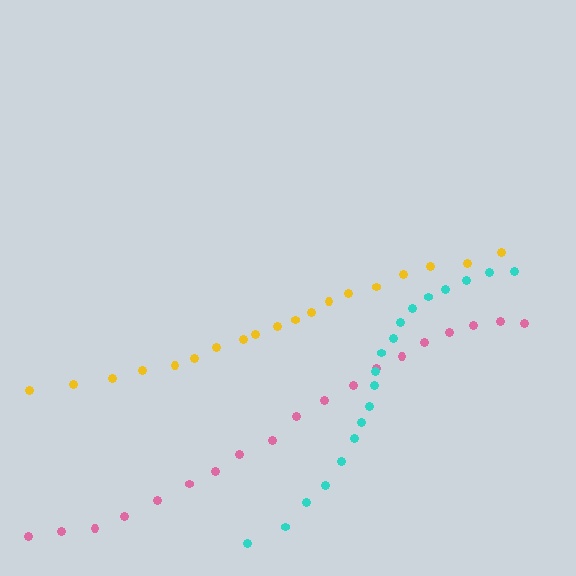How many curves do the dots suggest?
There are 3 distinct paths.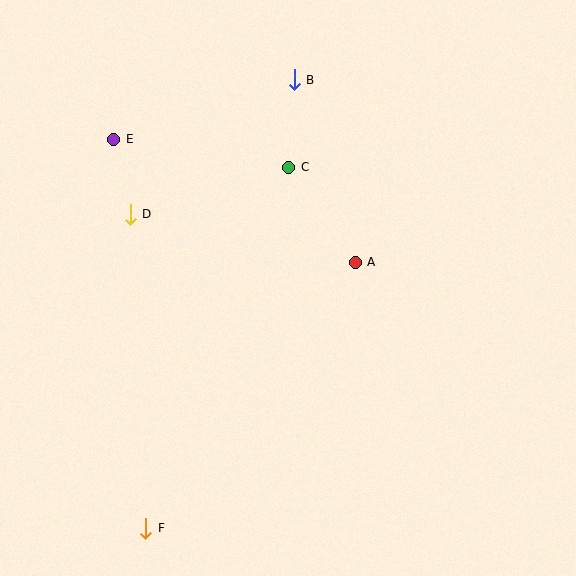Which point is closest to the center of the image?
Point A at (355, 262) is closest to the center.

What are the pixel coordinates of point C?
Point C is at (289, 167).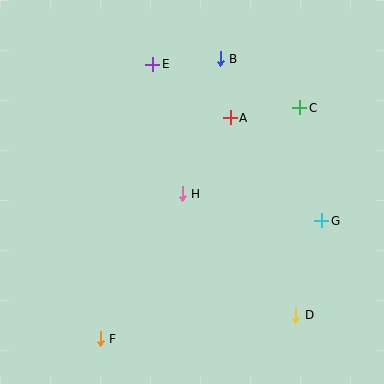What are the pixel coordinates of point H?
Point H is at (182, 194).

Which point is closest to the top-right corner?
Point C is closest to the top-right corner.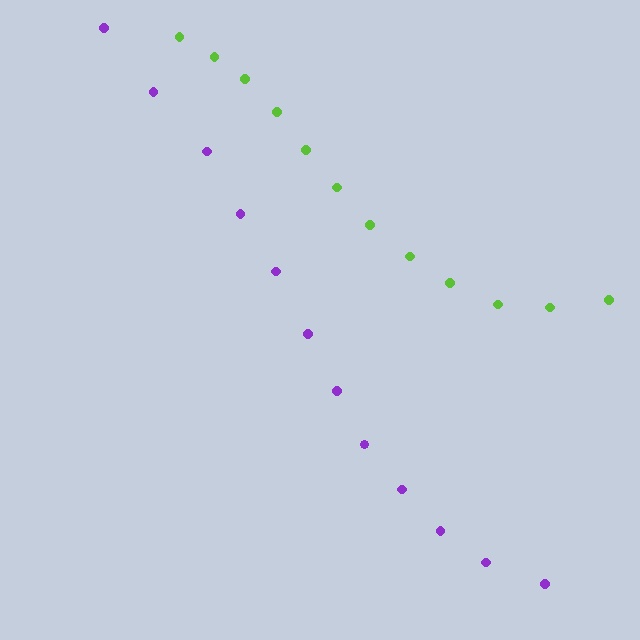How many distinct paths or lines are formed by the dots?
There are 2 distinct paths.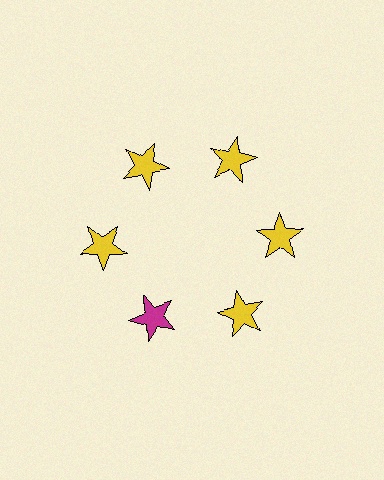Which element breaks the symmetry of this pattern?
The magenta star at roughly the 7 o'clock position breaks the symmetry. All other shapes are yellow stars.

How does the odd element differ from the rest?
It has a different color: magenta instead of yellow.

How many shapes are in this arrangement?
There are 6 shapes arranged in a ring pattern.